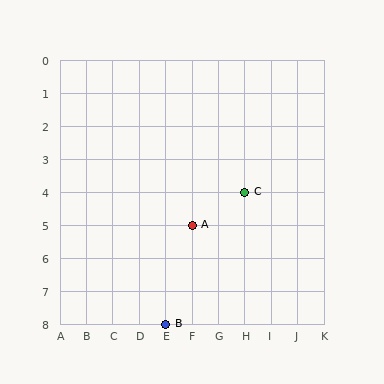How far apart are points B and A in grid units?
Points B and A are 1 column and 3 rows apart (about 3.2 grid units diagonally).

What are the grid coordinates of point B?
Point B is at grid coordinates (E, 8).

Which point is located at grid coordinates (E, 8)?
Point B is at (E, 8).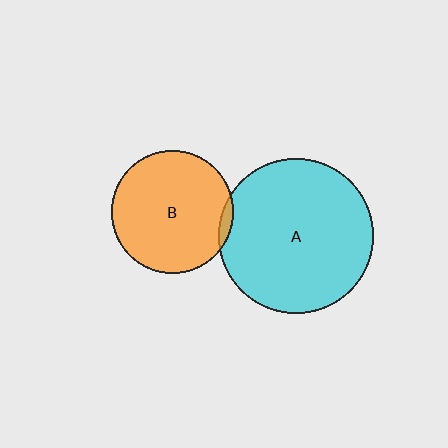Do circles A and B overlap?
Yes.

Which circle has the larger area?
Circle A (cyan).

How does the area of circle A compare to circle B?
Approximately 1.6 times.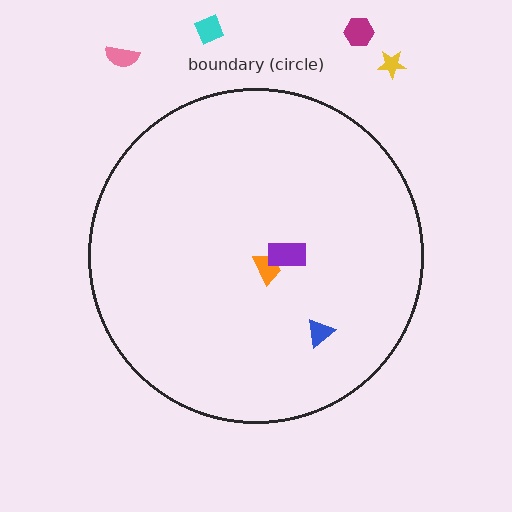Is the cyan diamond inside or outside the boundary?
Outside.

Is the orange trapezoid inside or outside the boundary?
Inside.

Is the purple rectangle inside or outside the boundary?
Inside.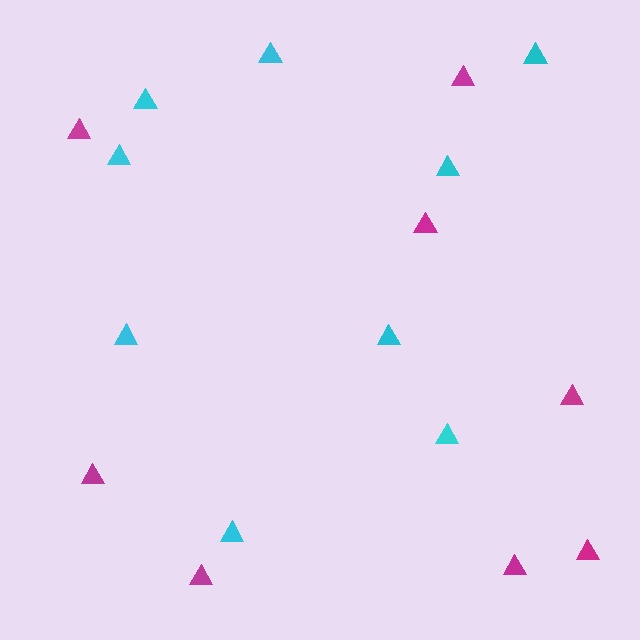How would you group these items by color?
There are 2 groups: one group of magenta triangles (8) and one group of cyan triangles (9).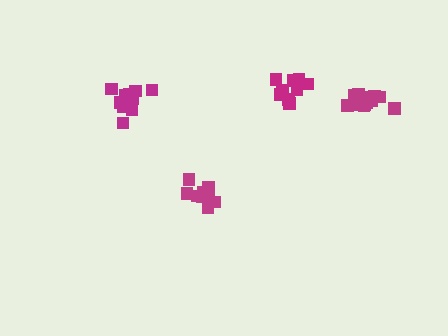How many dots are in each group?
Group 1: 14 dots, Group 2: 10 dots, Group 3: 15 dots, Group 4: 10 dots (49 total).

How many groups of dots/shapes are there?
There are 4 groups.